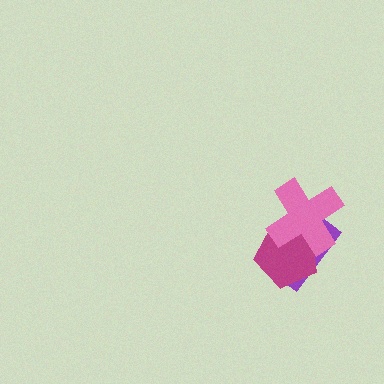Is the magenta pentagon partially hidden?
Yes, it is partially covered by another shape.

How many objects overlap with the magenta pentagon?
2 objects overlap with the magenta pentagon.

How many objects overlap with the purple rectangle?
2 objects overlap with the purple rectangle.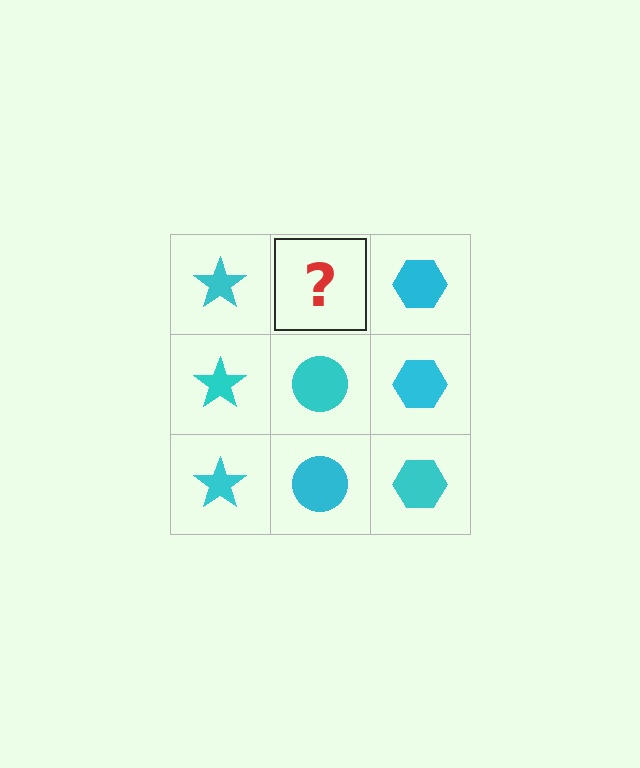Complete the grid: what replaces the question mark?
The question mark should be replaced with a cyan circle.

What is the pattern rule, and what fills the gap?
The rule is that each column has a consistent shape. The gap should be filled with a cyan circle.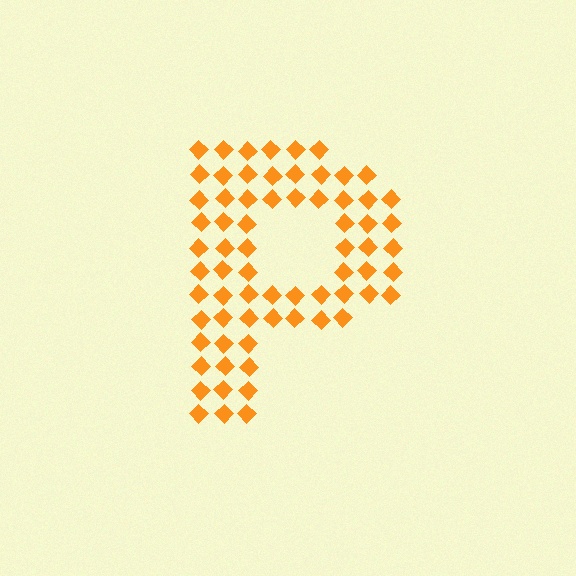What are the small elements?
The small elements are diamonds.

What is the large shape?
The large shape is the letter P.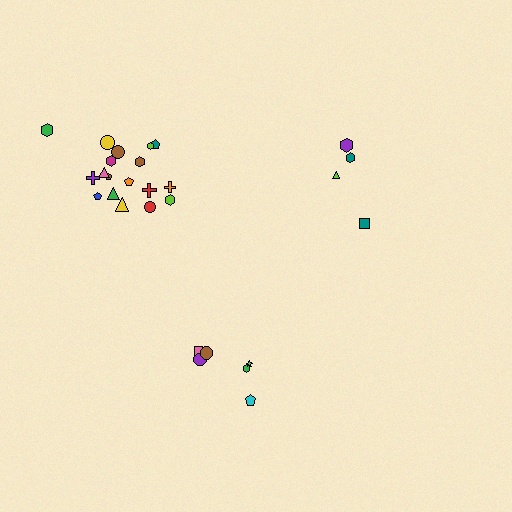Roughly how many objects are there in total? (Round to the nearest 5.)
Roughly 30 objects in total.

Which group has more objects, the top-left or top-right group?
The top-left group.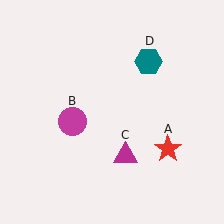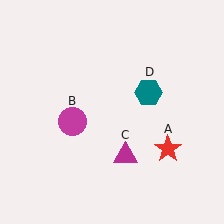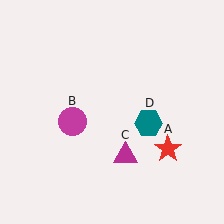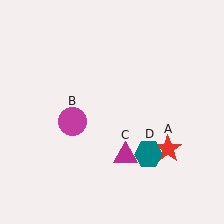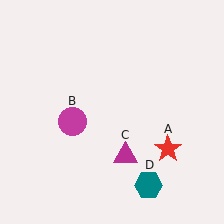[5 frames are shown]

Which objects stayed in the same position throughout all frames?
Red star (object A) and magenta circle (object B) and magenta triangle (object C) remained stationary.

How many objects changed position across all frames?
1 object changed position: teal hexagon (object D).